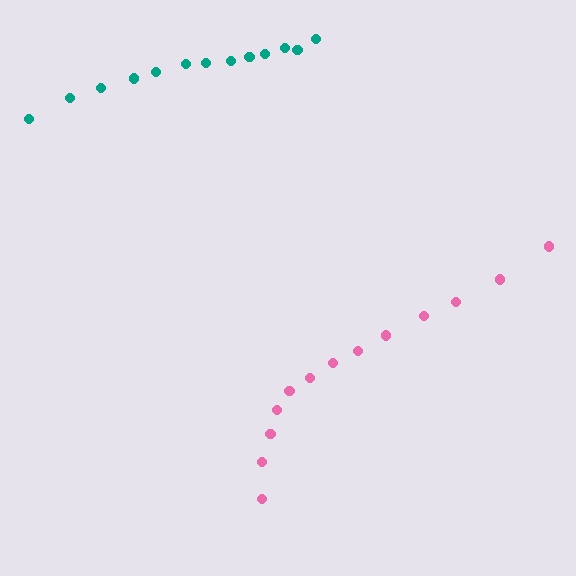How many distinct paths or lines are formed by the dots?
There are 2 distinct paths.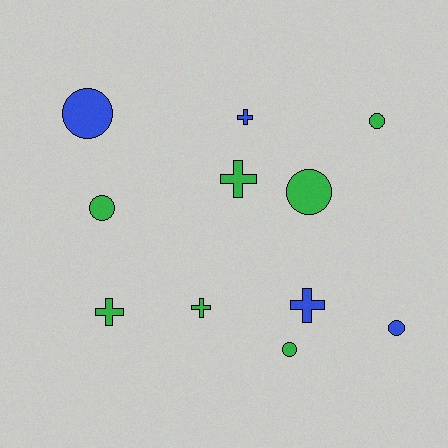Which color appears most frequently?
Green, with 7 objects.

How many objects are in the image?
There are 11 objects.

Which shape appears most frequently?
Circle, with 6 objects.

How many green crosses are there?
There are 3 green crosses.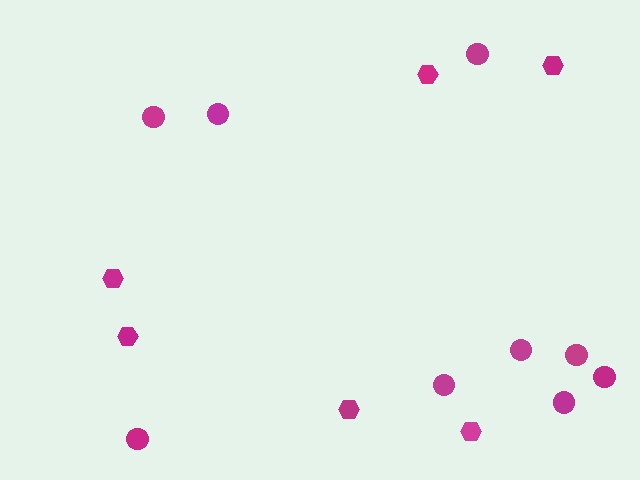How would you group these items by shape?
There are 2 groups: one group of circles (9) and one group of hexagons (6).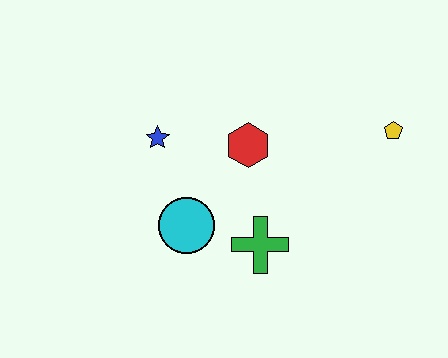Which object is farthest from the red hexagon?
The yellow pentagon is farthest from the red hexagon.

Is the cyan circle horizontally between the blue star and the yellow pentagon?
Yes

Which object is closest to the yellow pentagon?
The red hexagon is closest to the yellow pentagon.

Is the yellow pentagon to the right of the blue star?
Yes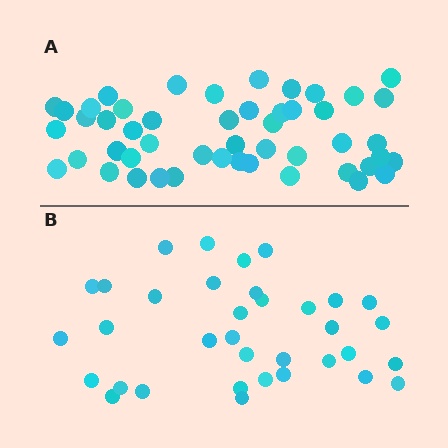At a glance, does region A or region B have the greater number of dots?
Region A (the top region) has more dots.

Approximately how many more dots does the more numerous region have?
Region A has approximately 15 more dots than region B.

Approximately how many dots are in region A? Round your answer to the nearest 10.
About 50 dots. (The exact count is 49, which rounds to 50.)